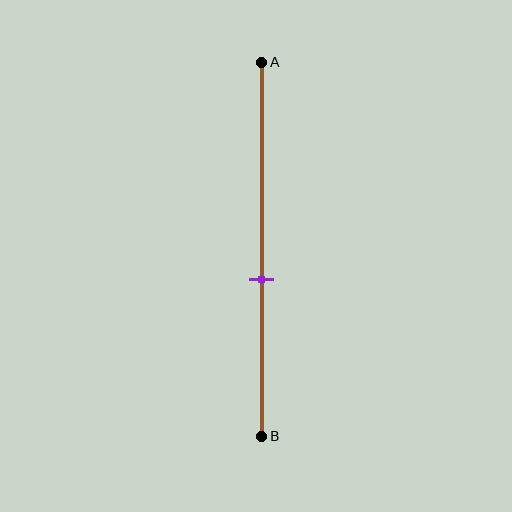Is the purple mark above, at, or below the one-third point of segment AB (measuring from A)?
The purple mark is below the one-third point of segment AB.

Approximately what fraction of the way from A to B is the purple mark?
The purple mark is approximately 60% of the way from A to B.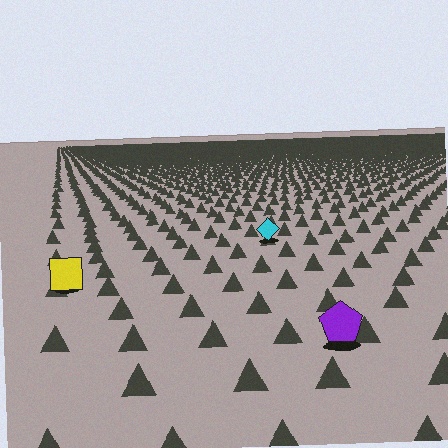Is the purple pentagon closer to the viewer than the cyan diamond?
Yes. The purple pentagon is closer — you can tell from the texture gradient: the ground texture is coarser near it.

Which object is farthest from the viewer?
The cyan diamond is farthest from the viewer. It appears smaller and the ground texture around it is denser.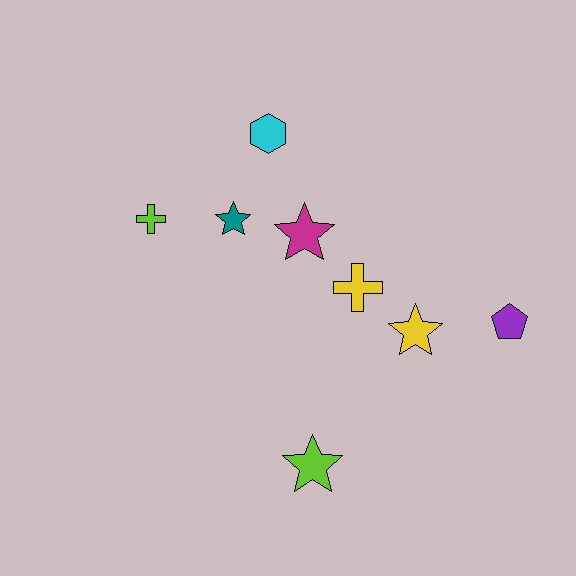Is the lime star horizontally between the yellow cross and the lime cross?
Yes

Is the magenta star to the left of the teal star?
No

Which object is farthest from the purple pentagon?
The lime cross is farthest from the purple pentagon.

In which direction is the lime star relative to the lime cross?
The lime star is below the lime cross.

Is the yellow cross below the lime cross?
Yes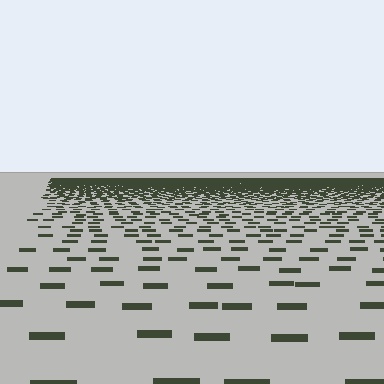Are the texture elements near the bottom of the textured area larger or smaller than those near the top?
Larger. Near the bottom, elements are closer to the viewer and appear at a bigger on-screen size.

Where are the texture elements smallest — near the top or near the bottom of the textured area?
Near the top.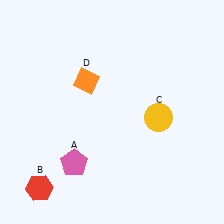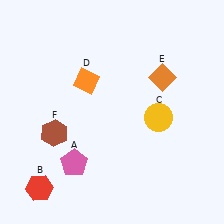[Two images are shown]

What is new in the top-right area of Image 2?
An orange diamond (E) was added in the top-right area of Image 2.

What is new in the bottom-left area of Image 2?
A brown hexagon (F) was added in the bottom-left area of Image 2.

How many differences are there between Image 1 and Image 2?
There are 2 differences between the two images.